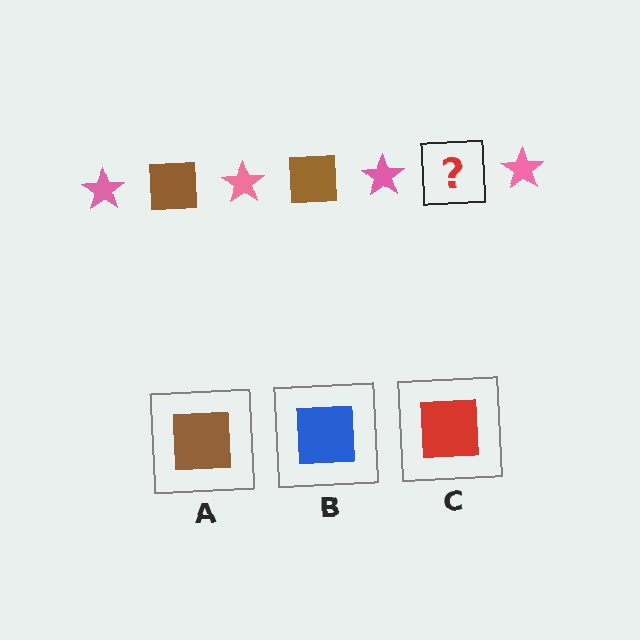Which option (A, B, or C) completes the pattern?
A.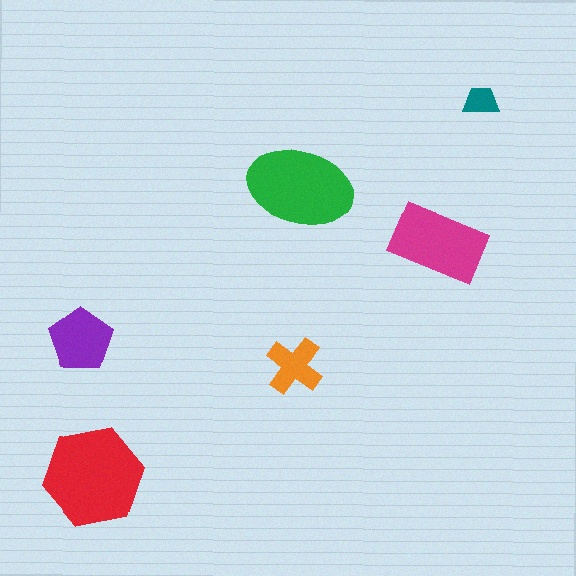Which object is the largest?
The red hexagon.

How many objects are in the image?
There are 6 objects in the image.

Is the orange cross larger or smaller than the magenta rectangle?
Smaller.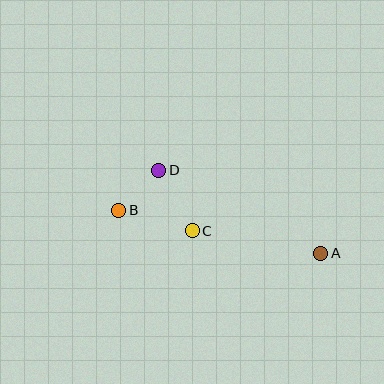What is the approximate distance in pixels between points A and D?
The distance between A and D is approximately 182 pixels.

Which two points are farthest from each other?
Points A and B are farthest from each other.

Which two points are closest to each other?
Points B and D are closest to each other.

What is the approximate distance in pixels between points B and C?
The distance between B and C is approximately 76 pixels.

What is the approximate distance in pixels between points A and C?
The distance between A and C is approximately 130 pixels.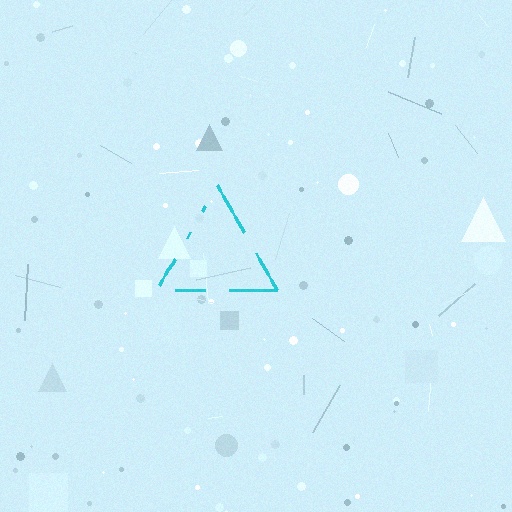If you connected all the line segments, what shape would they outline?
They would outline a triangle.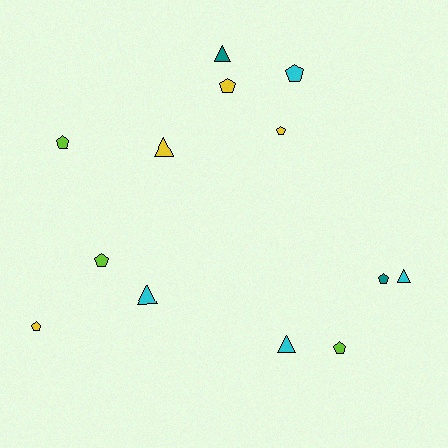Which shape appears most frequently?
Pentagon, with 8 objects.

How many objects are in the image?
There are 13 objects.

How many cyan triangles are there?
There are 3 cyan triangles.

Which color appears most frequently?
Cyan, with 4 objects.